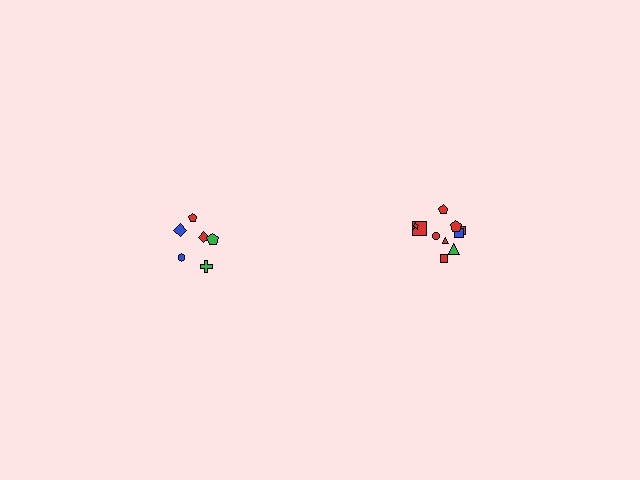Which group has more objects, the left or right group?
The right group.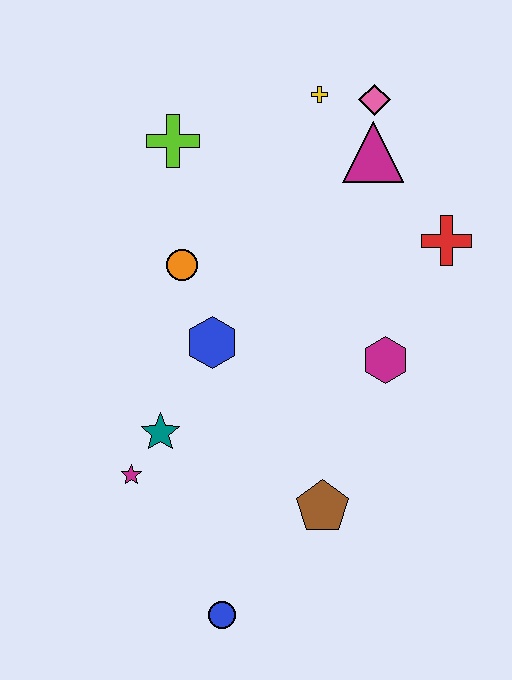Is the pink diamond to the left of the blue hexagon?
No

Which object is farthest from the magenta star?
The pink diamond is farthest from the magenta star.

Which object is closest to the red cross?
The magenta triangle is closest to the red cross.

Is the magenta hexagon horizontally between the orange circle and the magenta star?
No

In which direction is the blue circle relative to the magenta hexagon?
The blue circle is below the magenta hexagon.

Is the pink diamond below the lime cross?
No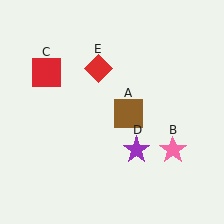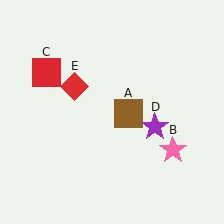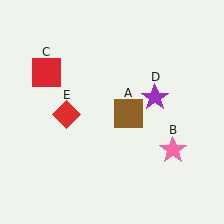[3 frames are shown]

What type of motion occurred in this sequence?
The purple star (object D), red diamond (object E) rotated counterclockwise around the center of the scene.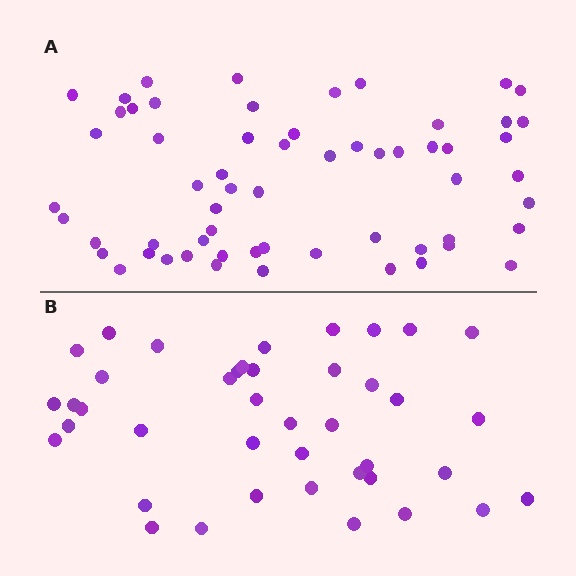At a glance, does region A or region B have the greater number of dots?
Region A (the top region) has more dots.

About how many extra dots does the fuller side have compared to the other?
Region A has approximately 20 more dots than region B.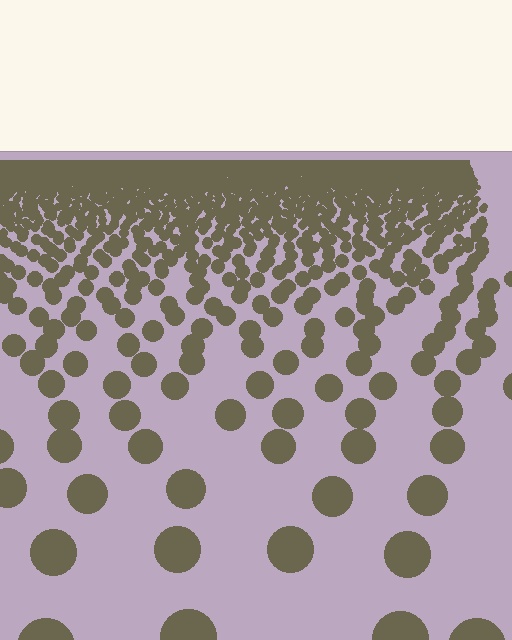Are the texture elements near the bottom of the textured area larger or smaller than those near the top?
Larger. Near the bottom, elements are closer to the viewer and appear at a bigger on-screen size.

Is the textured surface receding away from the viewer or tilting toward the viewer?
The surface is receding away from the viewer. Texture elements get smaller and denser toward the top.